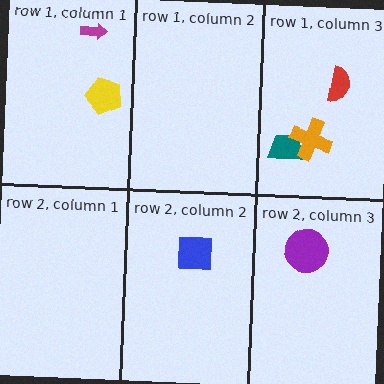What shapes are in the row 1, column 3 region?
The teal trapezoid, the orange cross, the red semicircle.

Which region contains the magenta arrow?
The row 1, column 1 region.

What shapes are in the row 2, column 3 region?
The purple circle.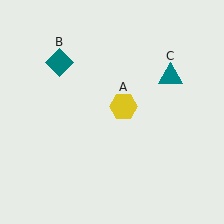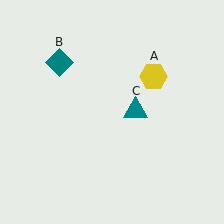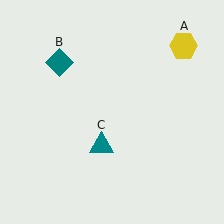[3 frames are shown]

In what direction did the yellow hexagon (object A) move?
The yellow hexagon (object A) moved up and to the right.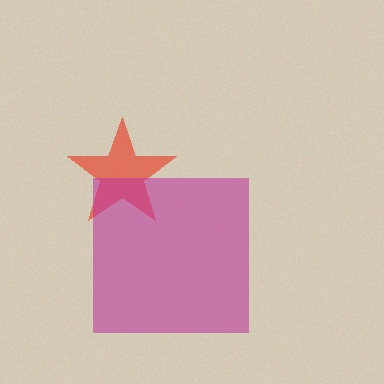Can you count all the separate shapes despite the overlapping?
Yes, there are 2 separate shapes.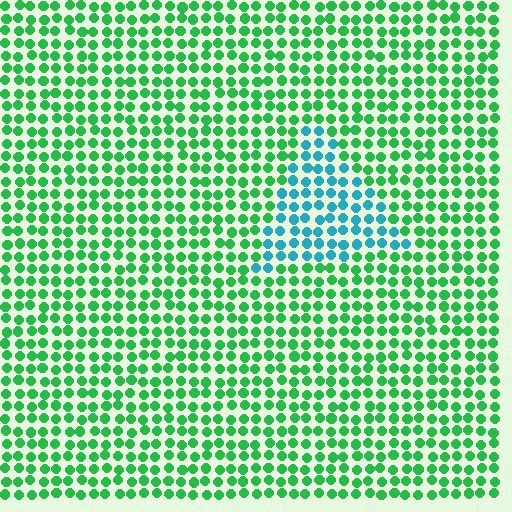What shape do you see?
I see a triangle.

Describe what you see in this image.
The image is filled with small green elements in a uniform arrangement. A triangle-shaped region is visible where the elements are tinted to a slightly different hue, forming a subtle color boundary.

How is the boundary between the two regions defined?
The boundary is defined purely by a slight shift in hue (about 53 degrees). Spacing, size, and orientation are identical on both sides.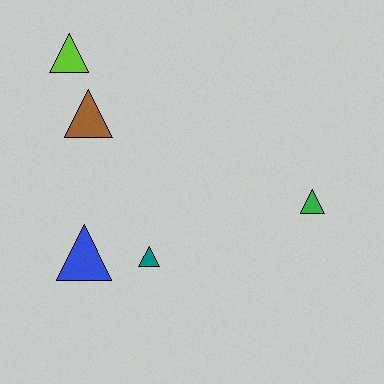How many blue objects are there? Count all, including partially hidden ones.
There is 1 blue object.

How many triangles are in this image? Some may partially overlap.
There are 5 triangles.